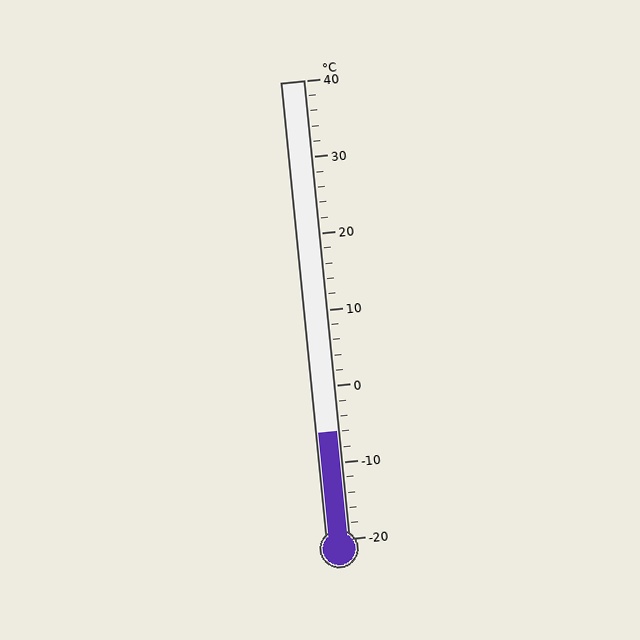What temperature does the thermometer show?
The thermometer shows approximately -6°C.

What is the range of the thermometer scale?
The thermometer scale ranges from -20°C to 40°C.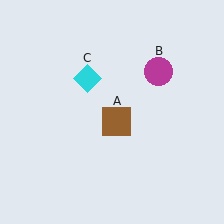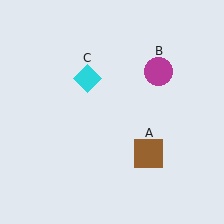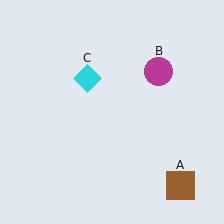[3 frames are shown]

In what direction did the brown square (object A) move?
The brown square (object A) moved down and to the right.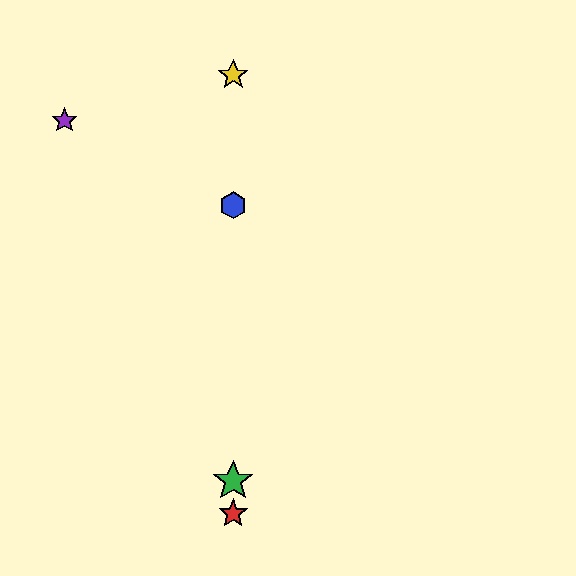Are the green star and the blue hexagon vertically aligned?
Yes, both are at x≈233.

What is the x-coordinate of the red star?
The red star is at x≈233.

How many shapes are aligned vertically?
4 shapes (the red star, the blue hexagon, the green star, the yellow star) are aligned vertically.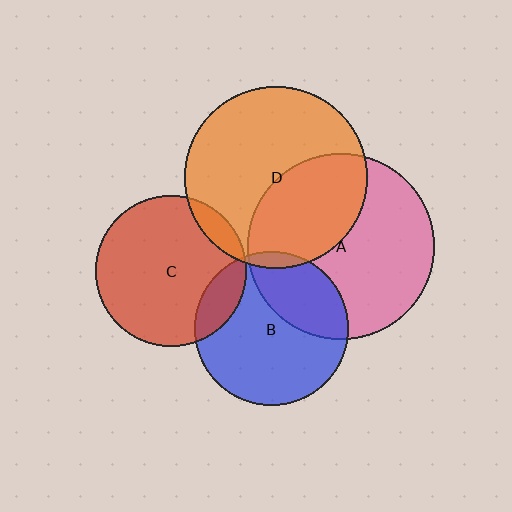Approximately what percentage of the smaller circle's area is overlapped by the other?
Approximately 30%.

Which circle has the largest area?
Circle A (pink).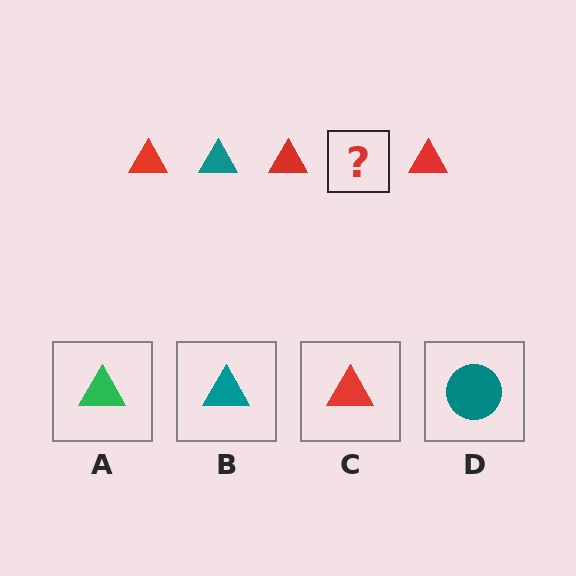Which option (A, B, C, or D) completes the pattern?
B.